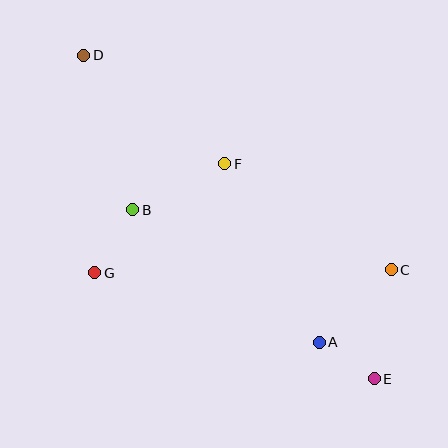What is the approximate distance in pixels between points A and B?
The distance between A and B is approximately 229 pixels.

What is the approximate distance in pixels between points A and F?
The distance between A and F is approximately 202 pixels.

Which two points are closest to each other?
Points A and E are closest to each other.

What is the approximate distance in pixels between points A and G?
The distance between A and G is approximately 235 pixels.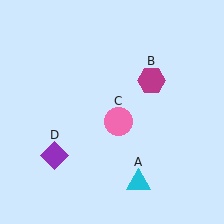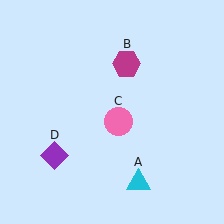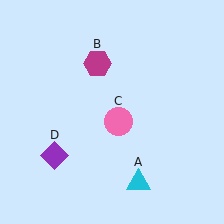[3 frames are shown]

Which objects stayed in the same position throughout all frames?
Cyan triangle (object A) and pink circle (object C) and purple diamond (object D) remained stationary.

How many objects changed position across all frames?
1 object changed position: magenta hexagon (object B).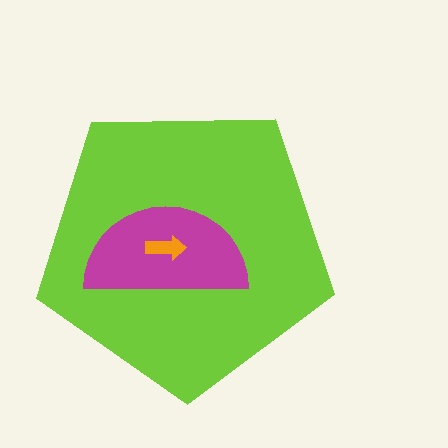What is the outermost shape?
The lime pentagon.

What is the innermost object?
The orange arrow.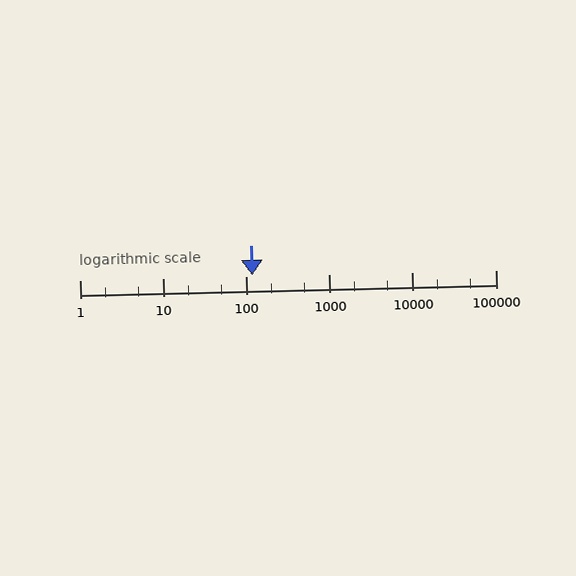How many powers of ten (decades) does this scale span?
The scale spans 5 decades, from 1 to 100000.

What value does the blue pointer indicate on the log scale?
The pointer indicates approximately 120.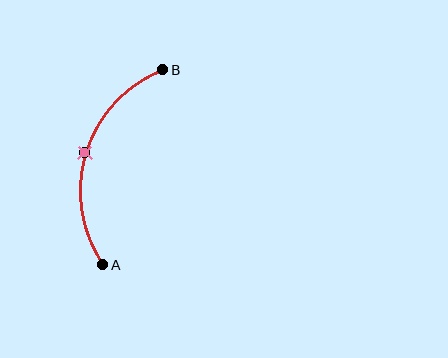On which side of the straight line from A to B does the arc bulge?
The arc bulges to the left of the straight line connecting A and B.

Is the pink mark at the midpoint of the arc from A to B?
Yes. The pink mark lies on the arc at equal arc-length from both A and B — it is the arc midpoint.